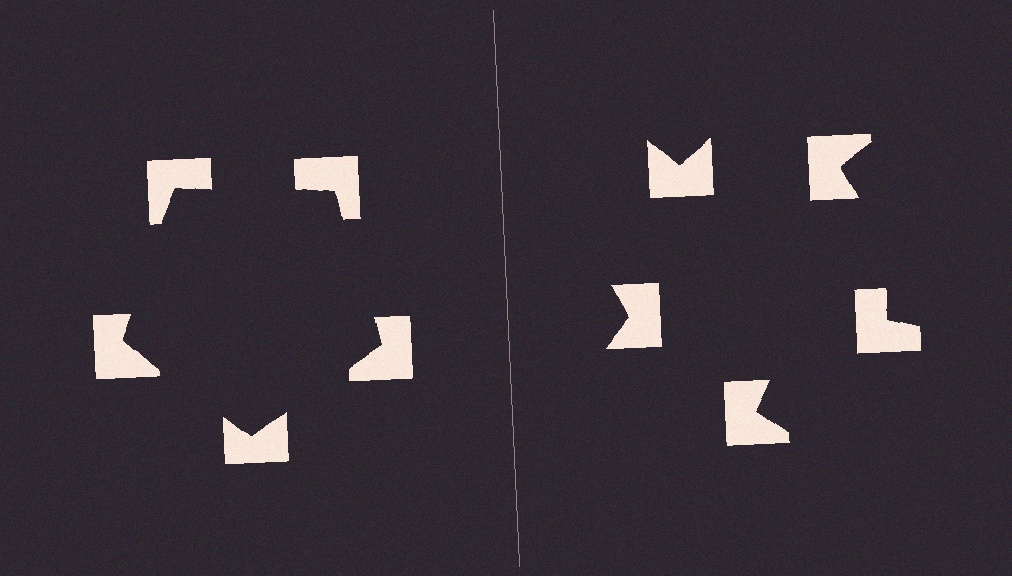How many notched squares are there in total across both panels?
10 — 5 on each side.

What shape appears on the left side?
An illusory pentagon.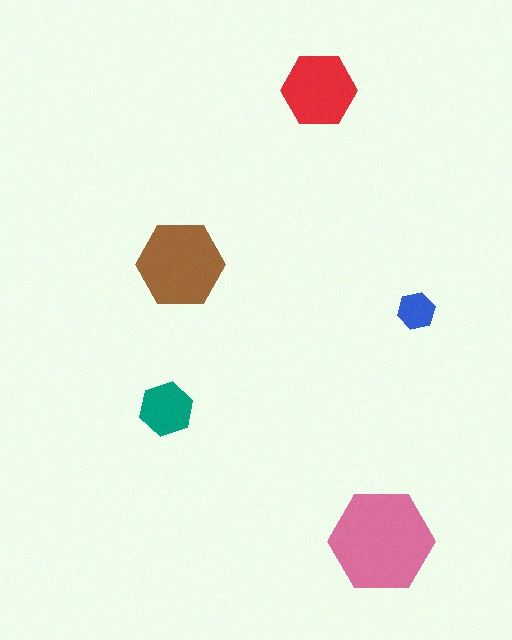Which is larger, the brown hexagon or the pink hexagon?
The pink one.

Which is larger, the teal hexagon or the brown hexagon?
The brown one.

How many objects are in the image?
There are 5 objects in the image.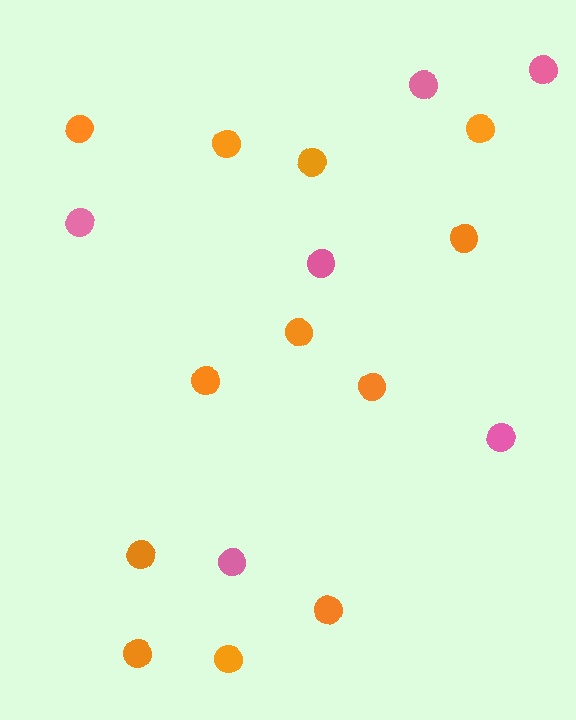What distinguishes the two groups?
There are 2 groups: one group of orange circles (12) and one group of pink circles (6).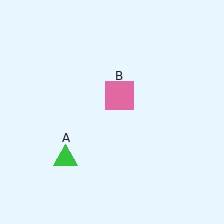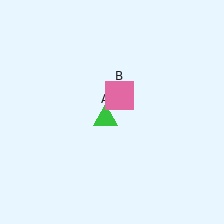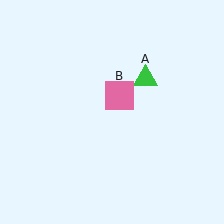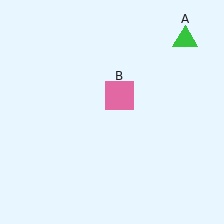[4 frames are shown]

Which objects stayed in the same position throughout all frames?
Pink square (object B) remained stationary.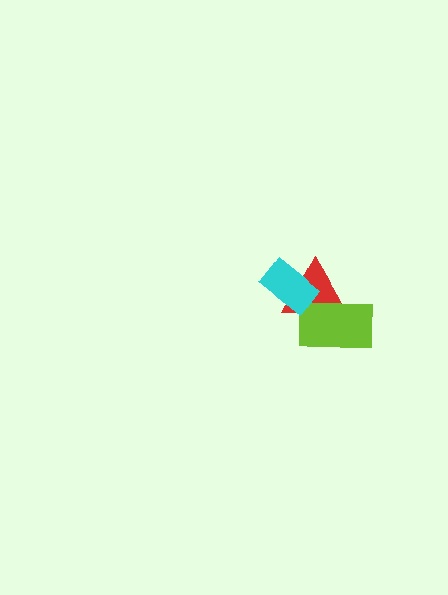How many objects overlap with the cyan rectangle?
1 object overlaps with the cyan rectangle.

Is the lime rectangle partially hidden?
No, no other shape covers it.